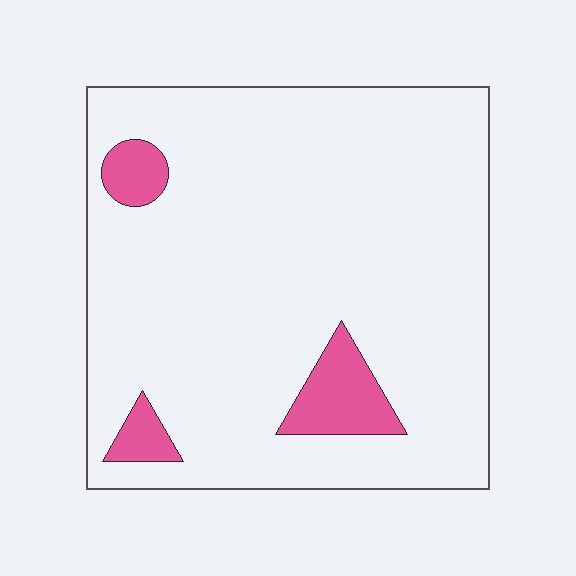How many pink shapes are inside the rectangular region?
3.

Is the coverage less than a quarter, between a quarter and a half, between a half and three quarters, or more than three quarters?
Less than a quarter.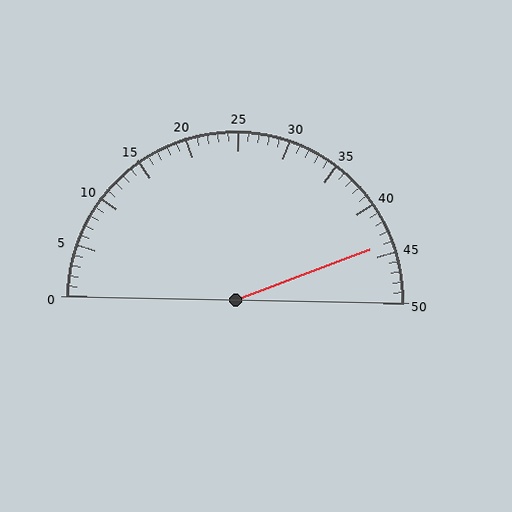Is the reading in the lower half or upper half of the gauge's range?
The reading is in the upper half of the range (0 to 50).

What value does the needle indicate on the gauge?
The needle indicates approximately 44.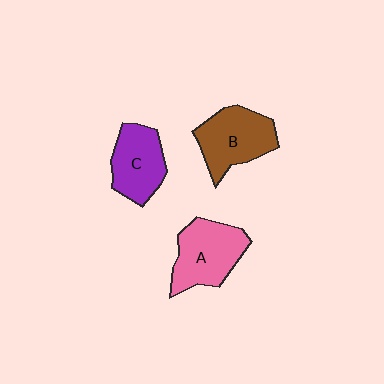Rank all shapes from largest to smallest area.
From largest to smallest: A (pink), B (brown), C (purple).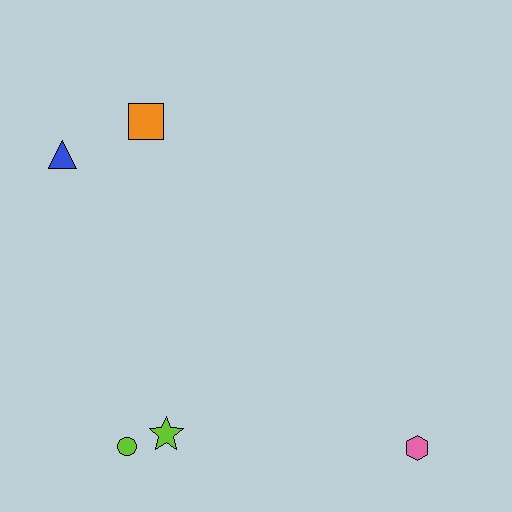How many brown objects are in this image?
There are no brown objects.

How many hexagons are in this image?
There is 1 hexagon.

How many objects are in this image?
There are 5 objects.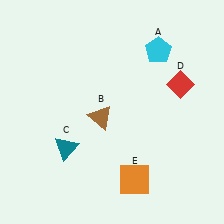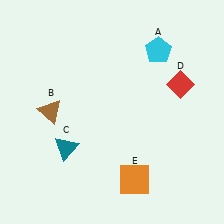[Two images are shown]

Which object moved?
The brown triangle (B) moved left.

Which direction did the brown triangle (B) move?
The brown triangle (B) moved left.